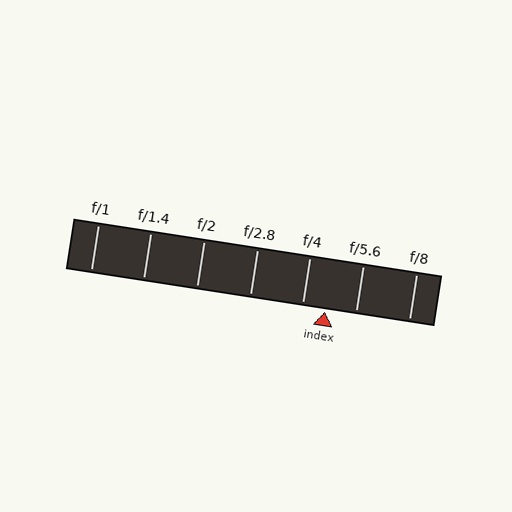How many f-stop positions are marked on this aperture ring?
There are 7 f-stop positions marked.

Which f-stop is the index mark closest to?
The index mark is closest to f/4.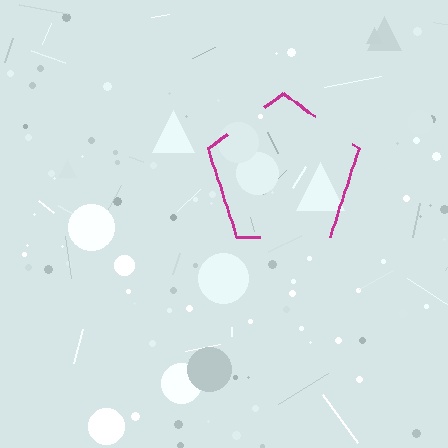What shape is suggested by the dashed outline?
The dashed outline suggests a pentagon.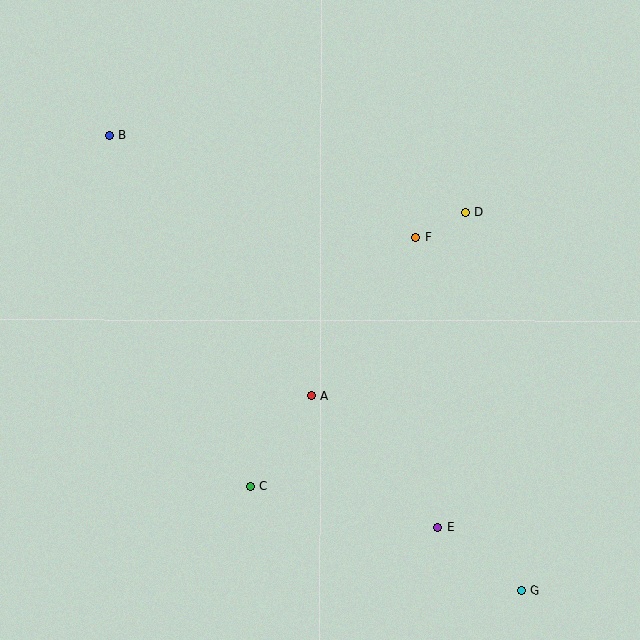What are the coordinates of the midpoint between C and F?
The midpoint between C and F is at (333, 362).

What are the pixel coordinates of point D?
Point D is at (465, 213).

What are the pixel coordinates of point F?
Point F is at (416, 237).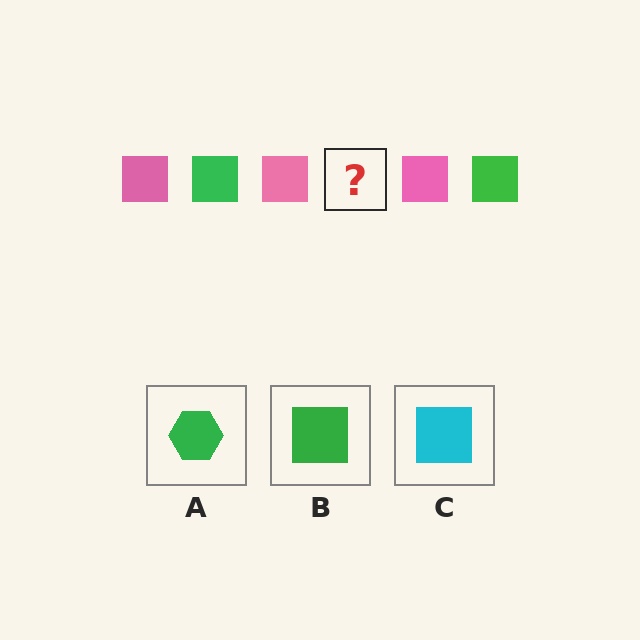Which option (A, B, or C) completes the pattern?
B.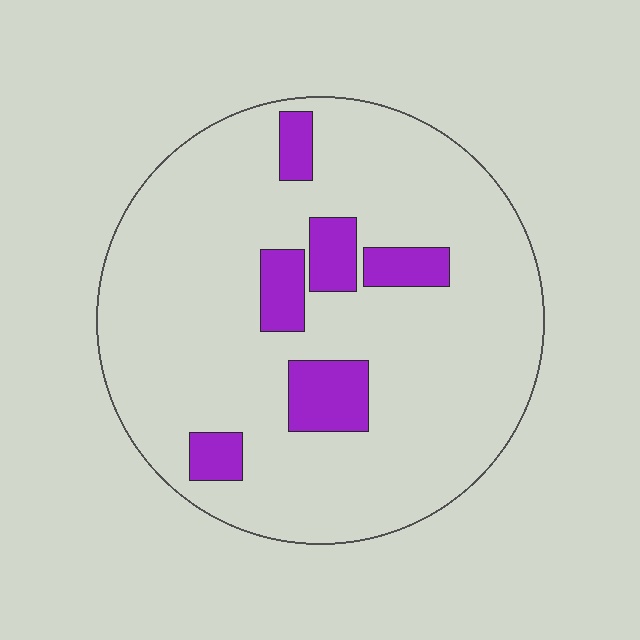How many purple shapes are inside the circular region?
6.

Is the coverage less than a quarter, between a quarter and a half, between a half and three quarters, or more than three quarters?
Less than a quarter.